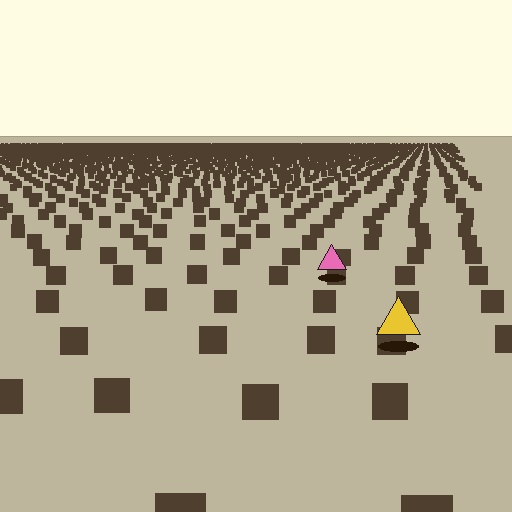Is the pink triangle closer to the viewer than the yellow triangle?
No. The yellow triangle is closer — you can tell from the texture gradient: the ground texture is coarser near it.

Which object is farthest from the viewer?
The pink triangle is farthest from the viewer. It appears smaller and the ground texture around it is denser.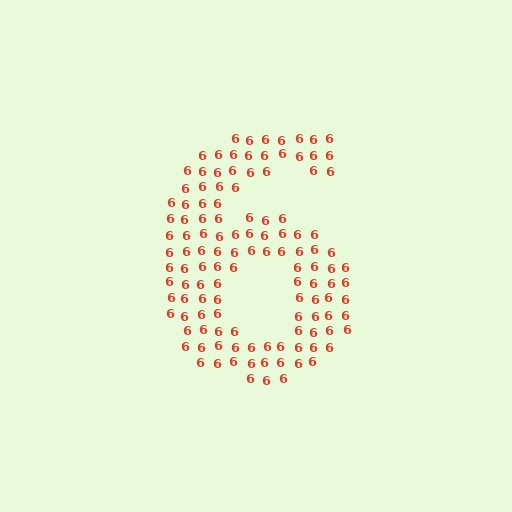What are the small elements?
The small elements are digit 6's.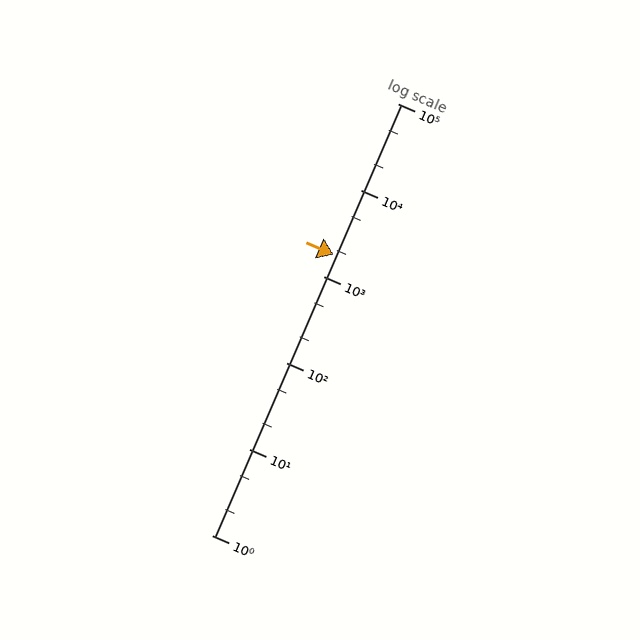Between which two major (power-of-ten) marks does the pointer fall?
The pointer is between 1000 and 10000.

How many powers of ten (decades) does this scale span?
The scale spans 5 decades, from 1 to 100000.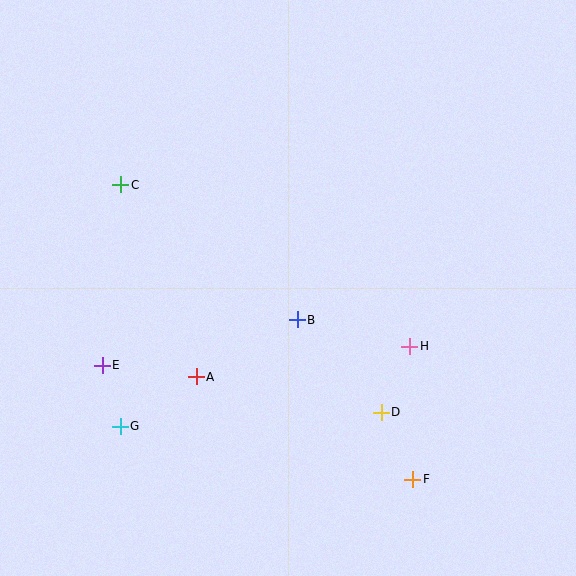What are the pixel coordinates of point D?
Point D is at (381, 412).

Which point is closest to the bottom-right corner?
Point F is closest to the bottom-right corner.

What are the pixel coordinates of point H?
Point H is at (410, 346).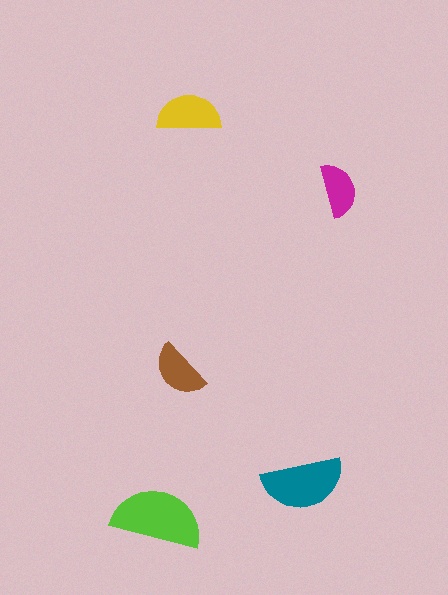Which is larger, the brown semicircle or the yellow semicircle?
The yellow one.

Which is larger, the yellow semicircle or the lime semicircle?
The lime one.